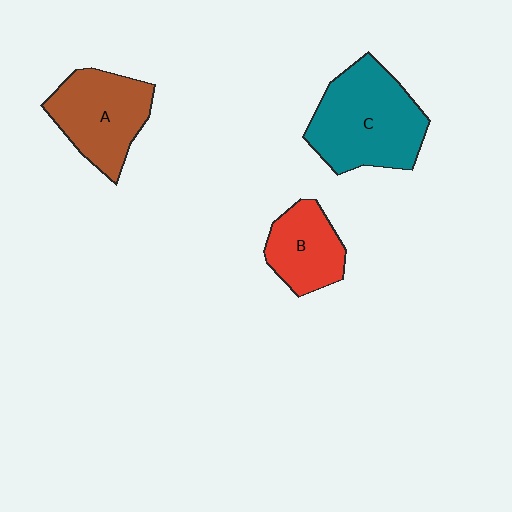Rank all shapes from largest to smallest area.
From largest to smallest: C (teal), A (brown), B (red).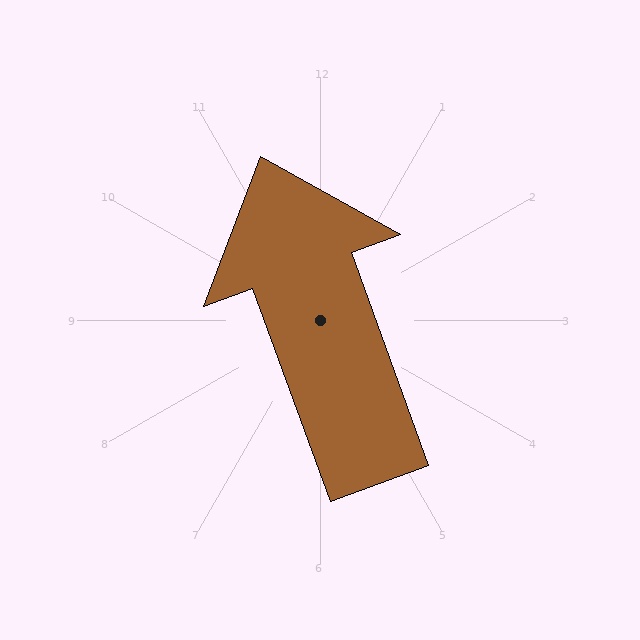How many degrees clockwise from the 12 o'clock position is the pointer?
Approximately 340 degrees.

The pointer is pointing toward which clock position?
Roughly 11 o'clock.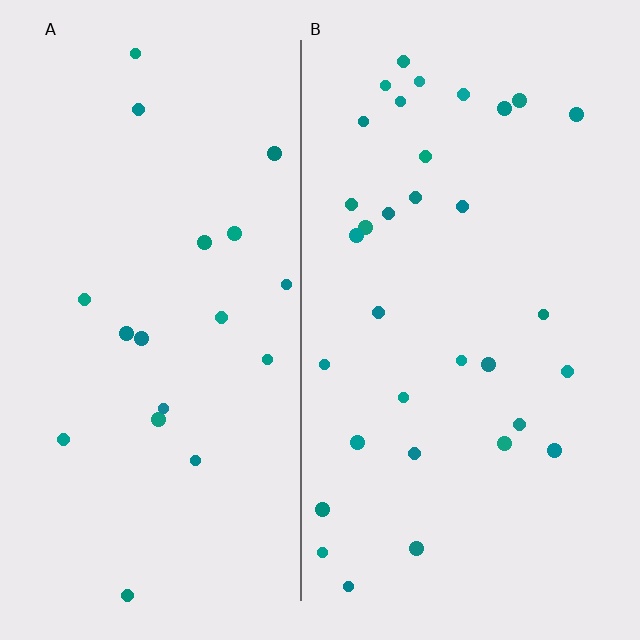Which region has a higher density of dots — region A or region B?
B (the right).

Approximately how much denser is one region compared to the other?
Approximately 1.7× — region B over region A.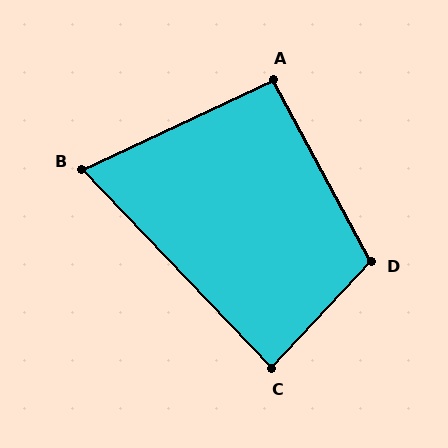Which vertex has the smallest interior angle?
B, at approximately 71 degrees.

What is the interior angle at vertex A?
Approximately 93 degrees (approximately right).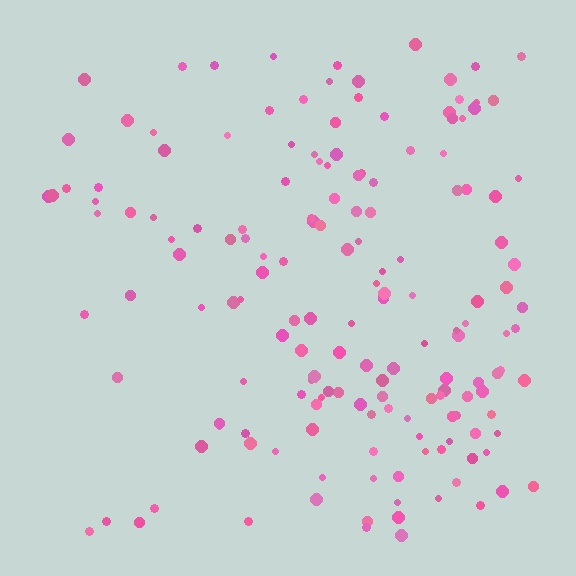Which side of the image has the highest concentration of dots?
The right.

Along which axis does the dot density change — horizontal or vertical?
Horizontal.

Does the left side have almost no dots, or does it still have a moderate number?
Still a moderate number, just noticeably fewer than the right.